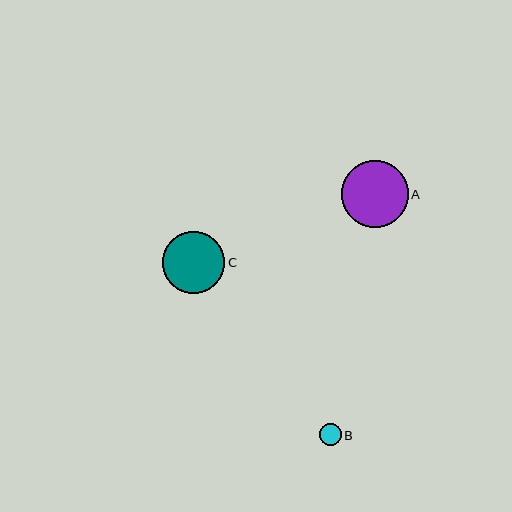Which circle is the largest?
Circle A is the largest with a size of approximately 67 pixels.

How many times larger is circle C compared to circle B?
Circle C is approximately 2.9 times the size of circle B.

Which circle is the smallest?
Circle B is the smallest with a size of approximately 22 pixels.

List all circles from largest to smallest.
From largest to smallest: A, C, B.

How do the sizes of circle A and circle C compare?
Circle A and circle C are approximately the same size.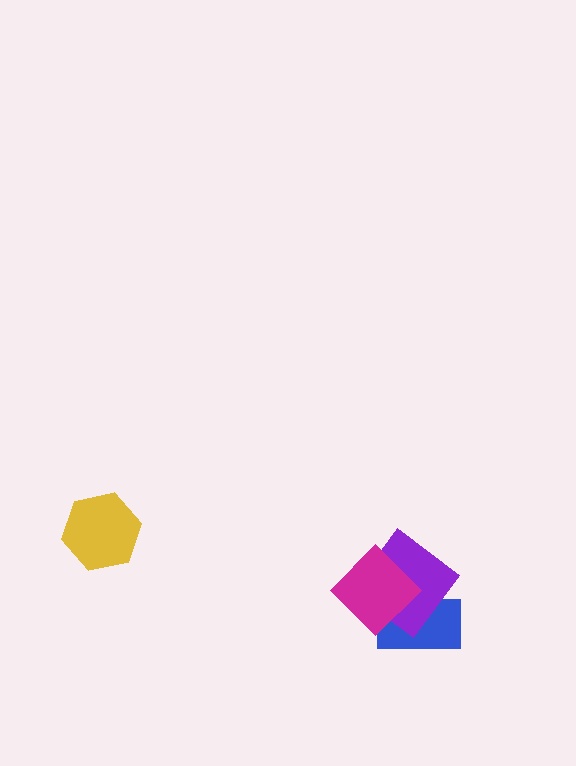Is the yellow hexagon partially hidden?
No, no other shape covers it.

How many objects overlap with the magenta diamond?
2 objects overlap with the magenta diamond.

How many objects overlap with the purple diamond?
2 objects overlap with the purple diamond.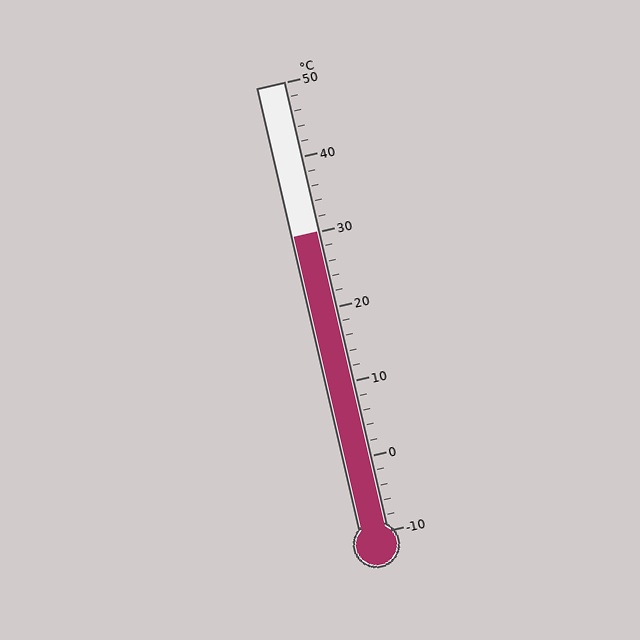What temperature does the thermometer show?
The thermometer shows approximately 30°C.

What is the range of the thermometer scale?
The thermometer scale ranges from -10°C to 50°C.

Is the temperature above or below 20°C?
The temperature is above 20°C.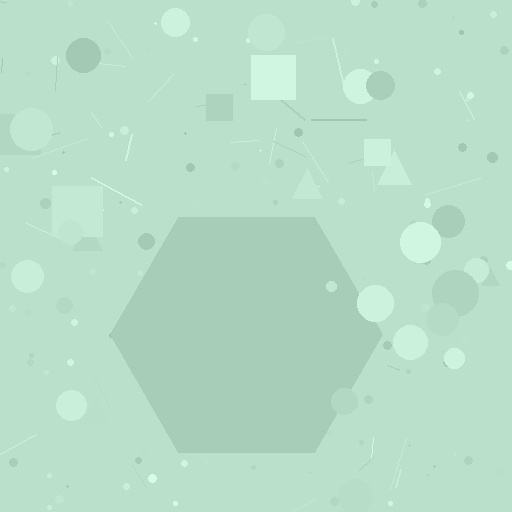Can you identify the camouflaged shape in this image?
The camouflaged shape is a hexagon.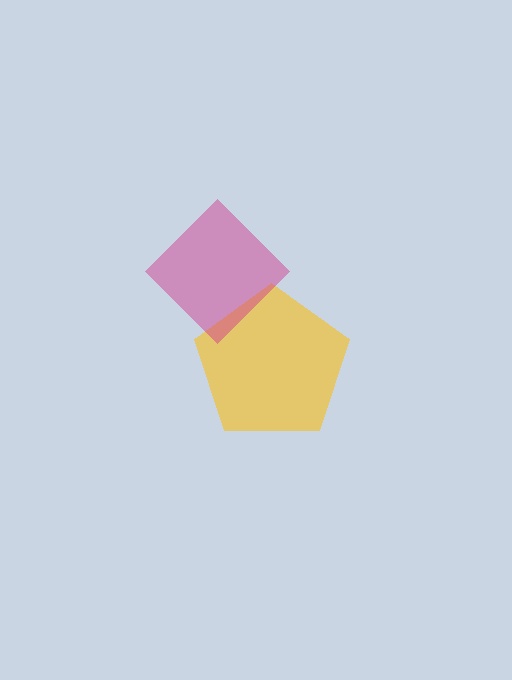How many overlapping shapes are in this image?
There are 2 overlapping shapes in the image.